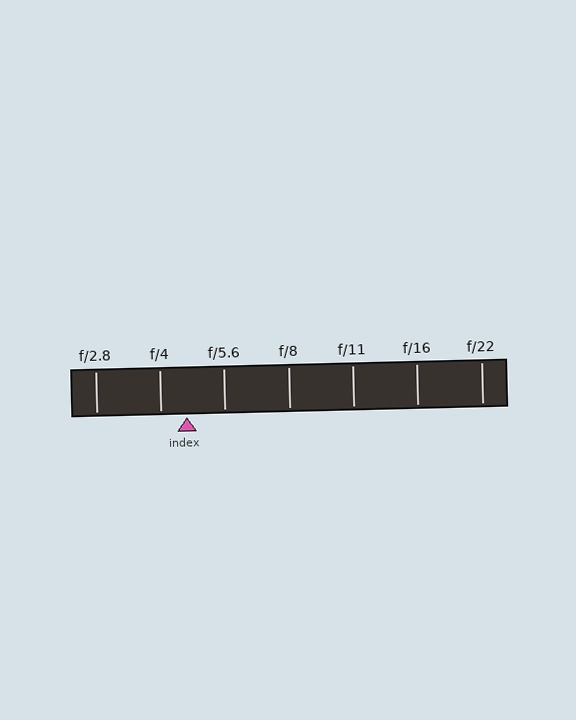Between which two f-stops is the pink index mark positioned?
The index mark is between f/4 and f/5.6.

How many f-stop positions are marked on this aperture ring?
There are 7 f-stop positions marked.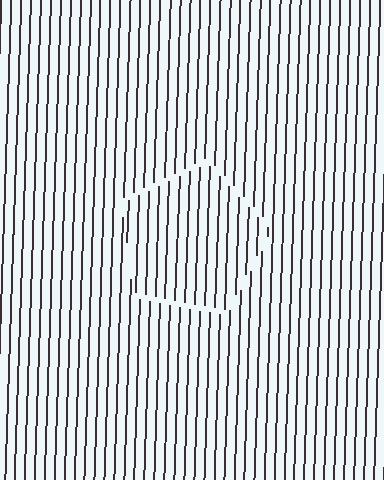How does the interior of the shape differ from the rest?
The interior of the shape contains the same grating, shifted by half a period — the contour is defined by the phase discontinuity where line-ends from the inner and outer gratings abut.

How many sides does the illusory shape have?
5 sides — the line-ends trace a pentagon.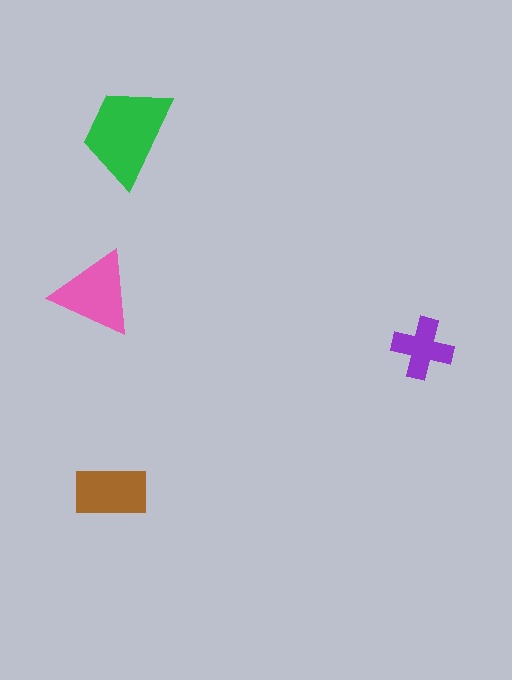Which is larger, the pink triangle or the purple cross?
The pink triangle.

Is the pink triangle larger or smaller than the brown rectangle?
Larger.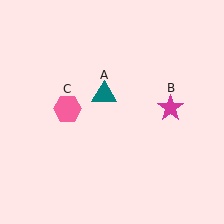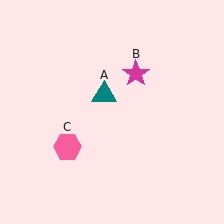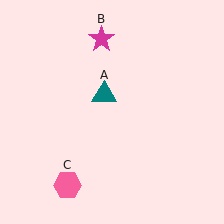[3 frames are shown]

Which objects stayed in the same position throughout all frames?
Teal triangle (object A) remained stationary.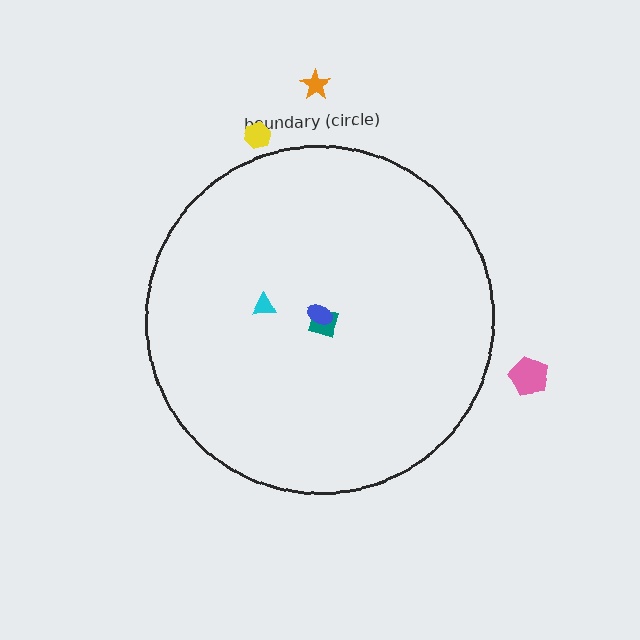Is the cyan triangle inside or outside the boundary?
Inside.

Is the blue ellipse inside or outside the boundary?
Inside.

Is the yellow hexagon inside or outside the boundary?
Outside.